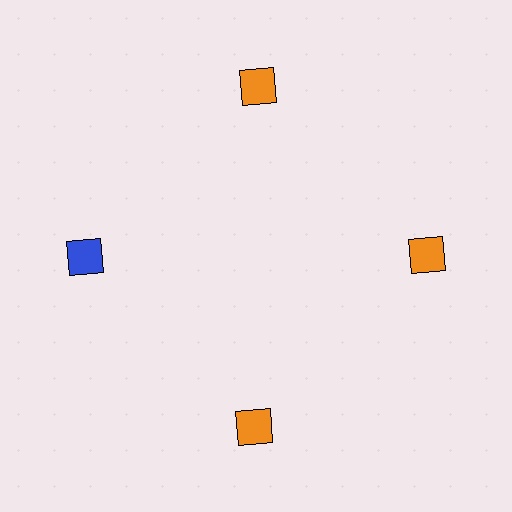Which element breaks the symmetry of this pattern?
The blue diamond at roughly the 9 o'clock position breaks the symmetry. All other shapes are orange diamonds.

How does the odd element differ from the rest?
It has a different color: blue instead of orange.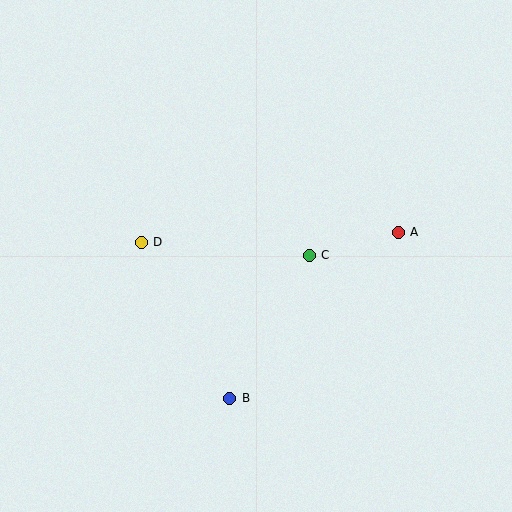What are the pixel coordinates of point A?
Point A is at (398, 232).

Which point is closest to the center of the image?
Point C at (309, 255) is closest to the center.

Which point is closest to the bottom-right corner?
Point A is closest to the bottom-right corner.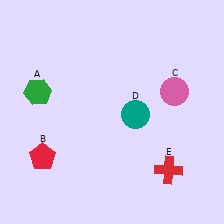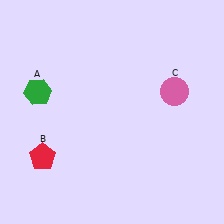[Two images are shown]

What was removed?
The teal circle (D), the red cross (E) were removed in Image 2.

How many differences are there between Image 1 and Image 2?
There are 2 differences between the two images.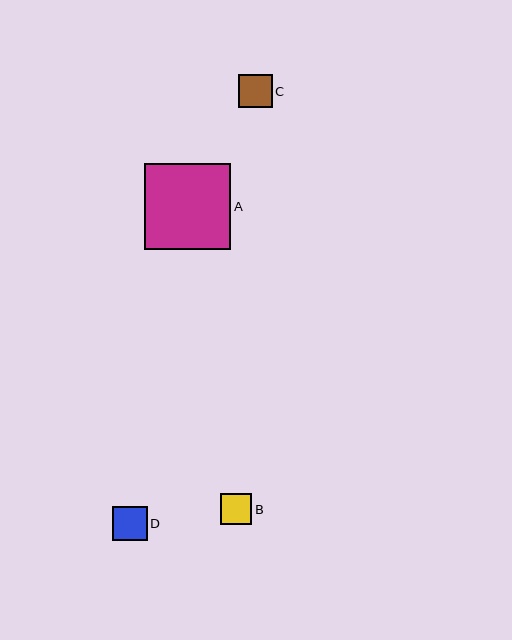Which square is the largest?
Square A is the largest with a size of approximately 87 pixels.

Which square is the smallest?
Square B is the smallest with a size of approximately 31 pixels.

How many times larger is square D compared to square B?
Square D is approximately 1.1 times the size of square B.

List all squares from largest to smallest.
From largest to smallest: A, D, C, B.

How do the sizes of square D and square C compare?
Square D and square C are approximately the same size.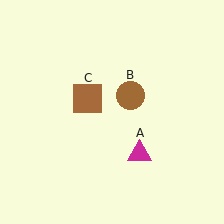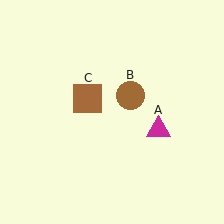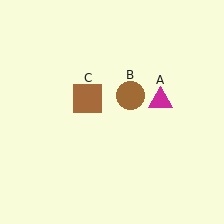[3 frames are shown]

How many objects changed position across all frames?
1 object changed position: magenta triangle (object A).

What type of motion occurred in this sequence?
The magenta triangle (object A) rotated counterclockwise around the center of the scene.